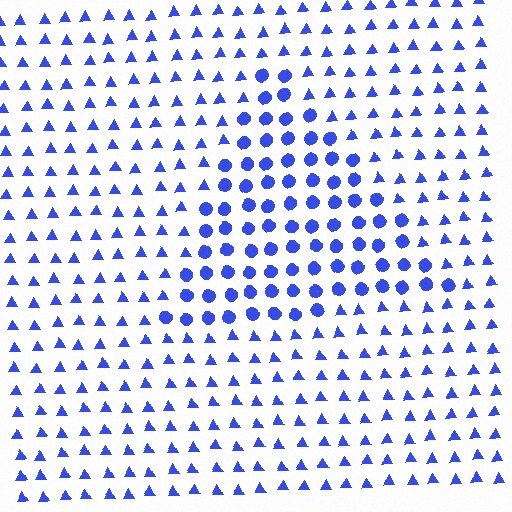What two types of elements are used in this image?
The image uses circles inside the triangle region and triangles outside it.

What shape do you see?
I see a triangle.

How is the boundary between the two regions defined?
The boundary is defined by a change in element shape: circles inside vs. triangles outside. All elements share the same color and spacing.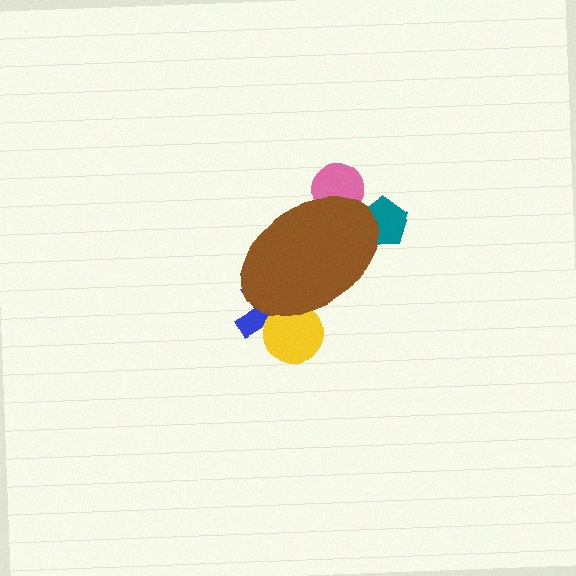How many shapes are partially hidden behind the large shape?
4 shapes are partially hidden.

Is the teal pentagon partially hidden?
Yes, the teal pentagon is partially hidden behind the brown ellipse.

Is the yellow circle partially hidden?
Yes, the yellow circle is partially hidden behind the brown ellipse.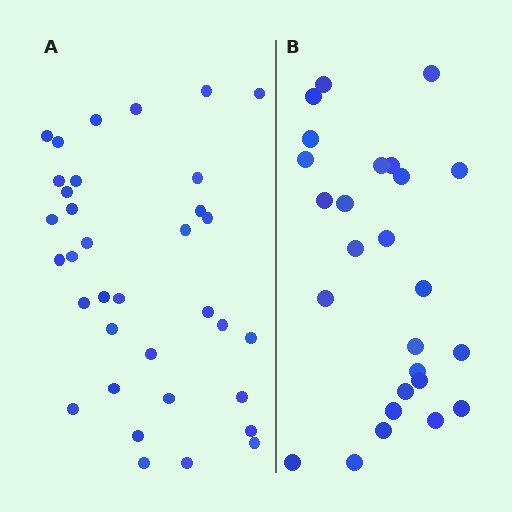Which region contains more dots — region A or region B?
Region A (the left region) has more dots.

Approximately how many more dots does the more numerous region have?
Region A has roughly 8 or so more dots than region B.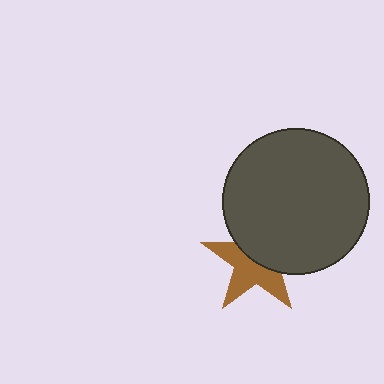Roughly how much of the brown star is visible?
About half of it is visible (roughly 53%).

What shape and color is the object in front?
The object in front is a dark gray circle.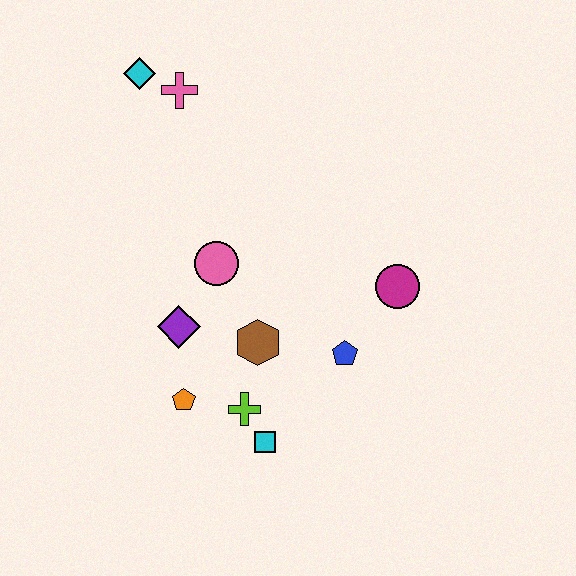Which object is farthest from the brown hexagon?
The cyan diamond is farthest from the brown hexagon.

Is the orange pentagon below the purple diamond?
Yes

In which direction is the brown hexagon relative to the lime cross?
The brown hexagon is above the lime cross.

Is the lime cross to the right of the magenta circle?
No